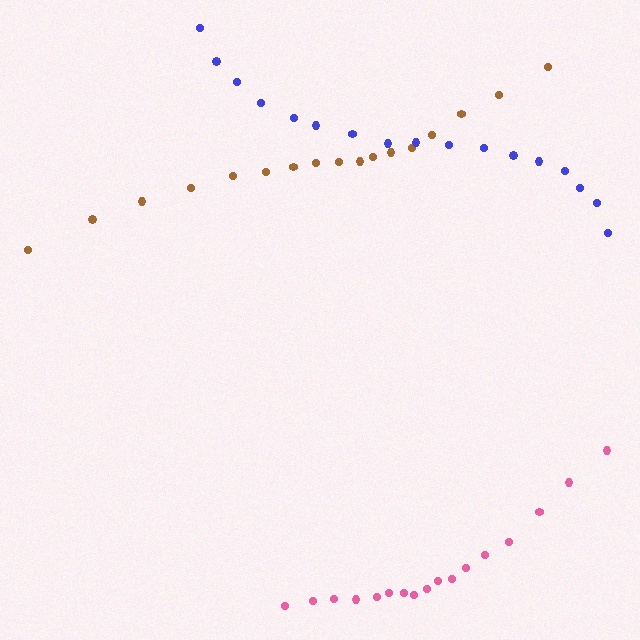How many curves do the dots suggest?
There are 3 distinct paths.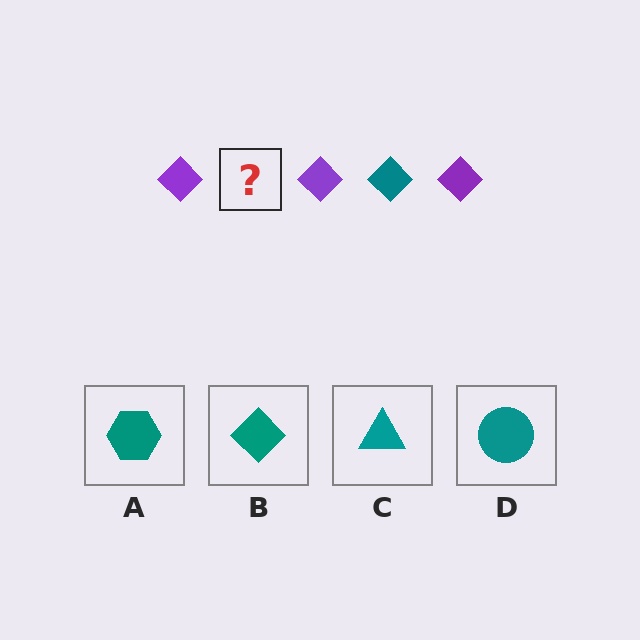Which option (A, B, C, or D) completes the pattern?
B.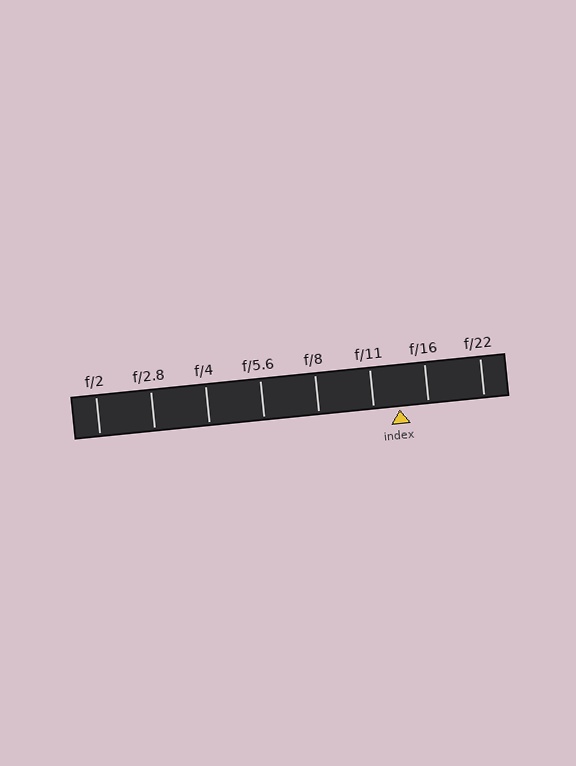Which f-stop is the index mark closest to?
The index mark is closest to f/11.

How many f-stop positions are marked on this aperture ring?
There are 8 f-stop positions marked.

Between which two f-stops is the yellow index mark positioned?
The index mark is between f/11 and f/16.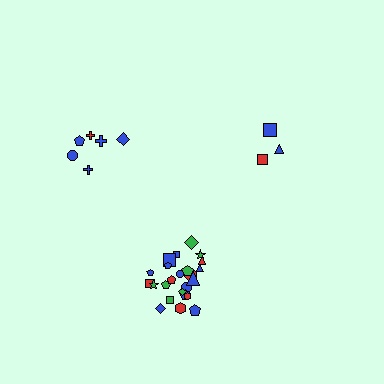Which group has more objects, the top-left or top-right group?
The top-left group.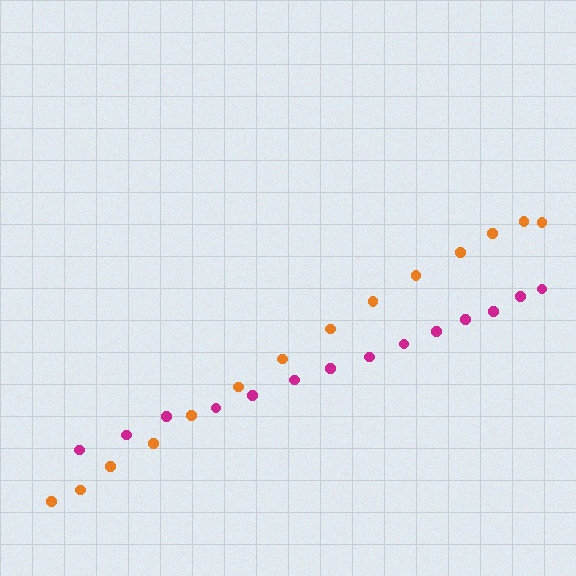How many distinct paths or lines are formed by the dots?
There are 2 distinct paths.